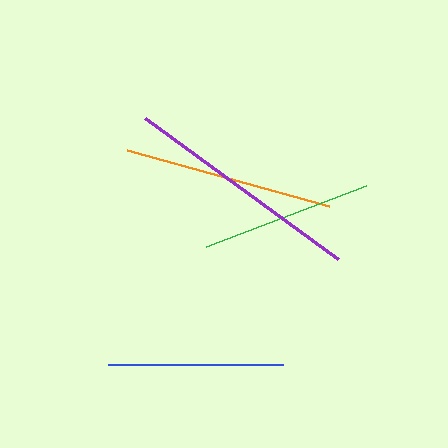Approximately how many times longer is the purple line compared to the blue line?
The purple line is approximately 1.4 times the length of the blue line.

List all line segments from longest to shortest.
From longest to shortest: purple, orange, blue, green.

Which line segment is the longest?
The purple line is the longest at approximately 239 pixels.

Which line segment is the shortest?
The green line is the shortest at approximately 171 pixels.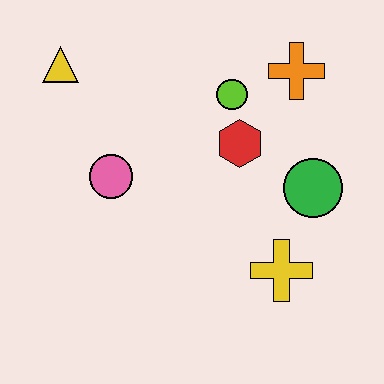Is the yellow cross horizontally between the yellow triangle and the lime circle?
No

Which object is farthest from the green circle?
The yellow triangle is farthest from the green circle.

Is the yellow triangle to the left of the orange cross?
Yes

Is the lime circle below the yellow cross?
No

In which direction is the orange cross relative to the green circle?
The orange cross is above the green circle.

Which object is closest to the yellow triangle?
The pink circle is closest to the yellow triangle.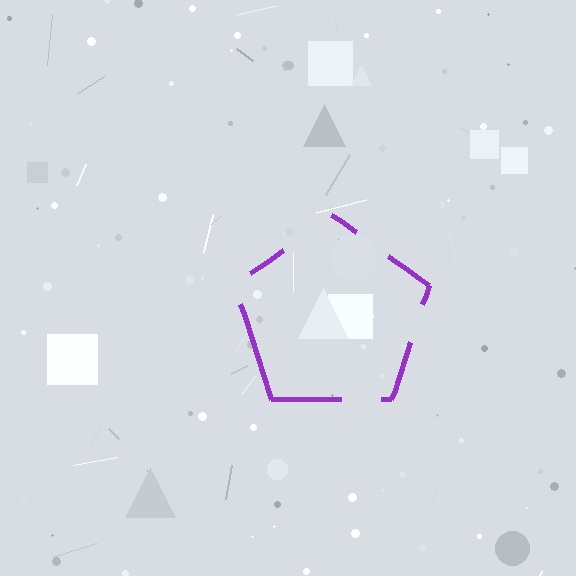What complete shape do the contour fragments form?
The contour fragments form a pentagon.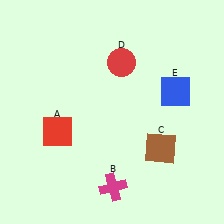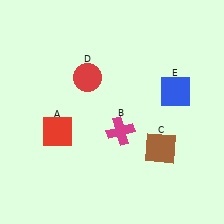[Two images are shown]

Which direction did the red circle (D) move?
The red circle (D) moved left.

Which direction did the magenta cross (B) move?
The magenta cross (B) moved up.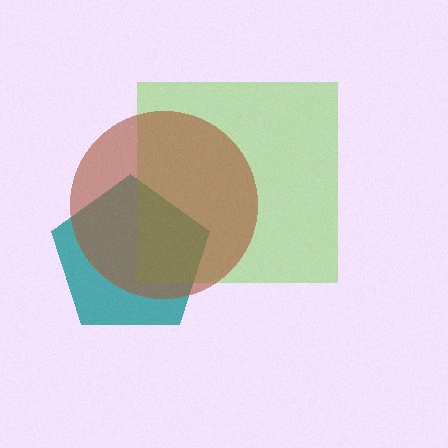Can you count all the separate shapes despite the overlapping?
Yes, there are 3 separate shapes.